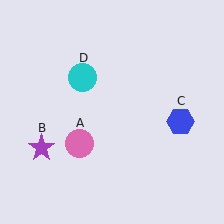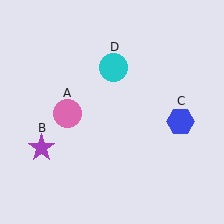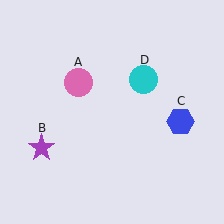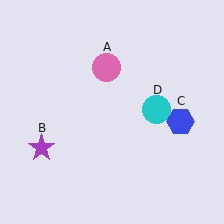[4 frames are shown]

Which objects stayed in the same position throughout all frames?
Purple star (object B) and blue hexagon (object C) remained stationary.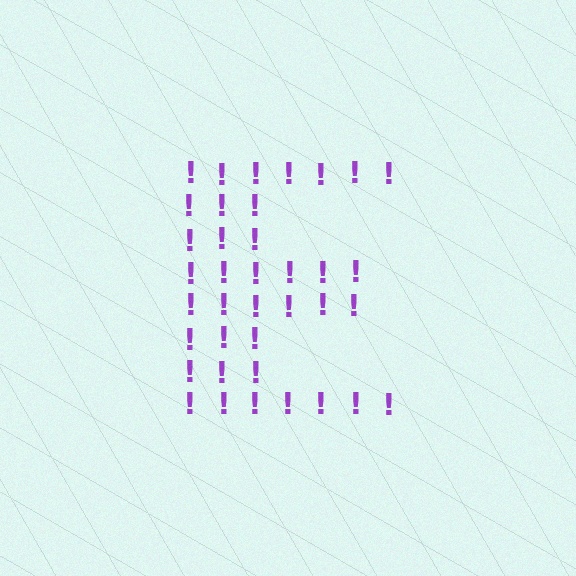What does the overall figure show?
The overall figure shows the letter E.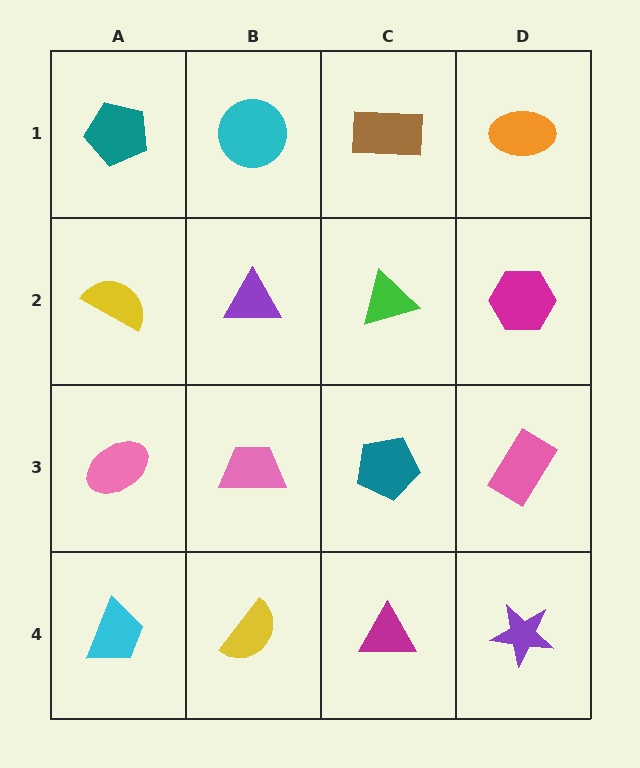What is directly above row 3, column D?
A magenta hexagon.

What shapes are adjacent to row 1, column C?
A green triangle (row 2, column C), a cyan circle (row 1, column B), an orange ellipse (row 1, column D).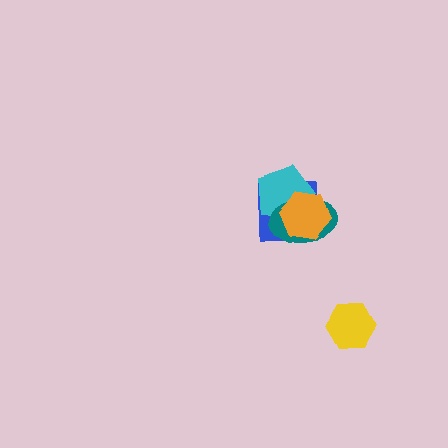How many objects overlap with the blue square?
3 objects overlap with the blue square.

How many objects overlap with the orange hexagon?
3 objects overlap with the orange hexagon.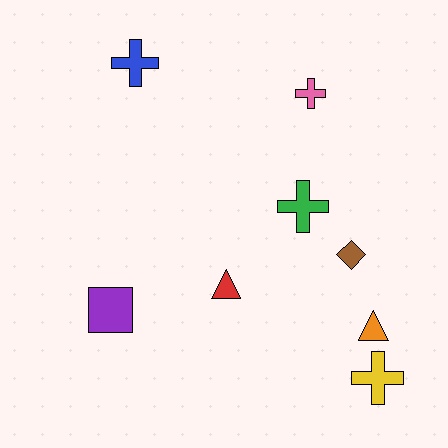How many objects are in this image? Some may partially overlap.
There are 8 objects.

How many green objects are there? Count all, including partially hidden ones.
There is 1 green object.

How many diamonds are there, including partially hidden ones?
There is 1 diamond.